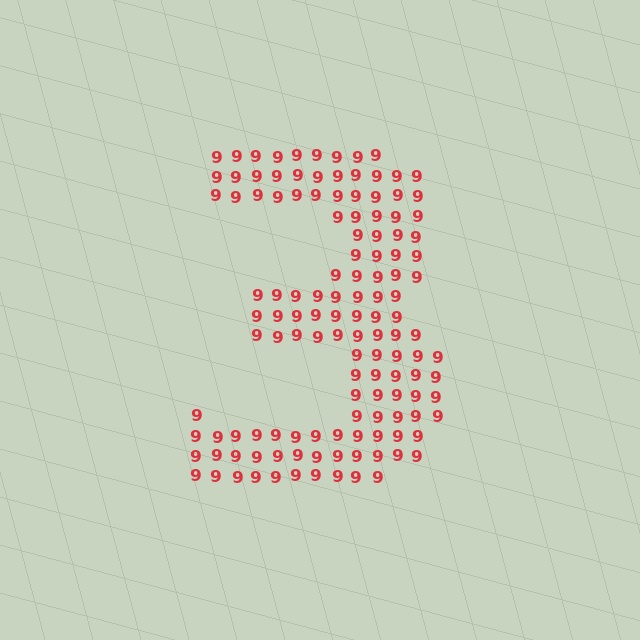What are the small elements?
The small elements are digit 9's.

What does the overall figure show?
The overall figure shows the digit 3.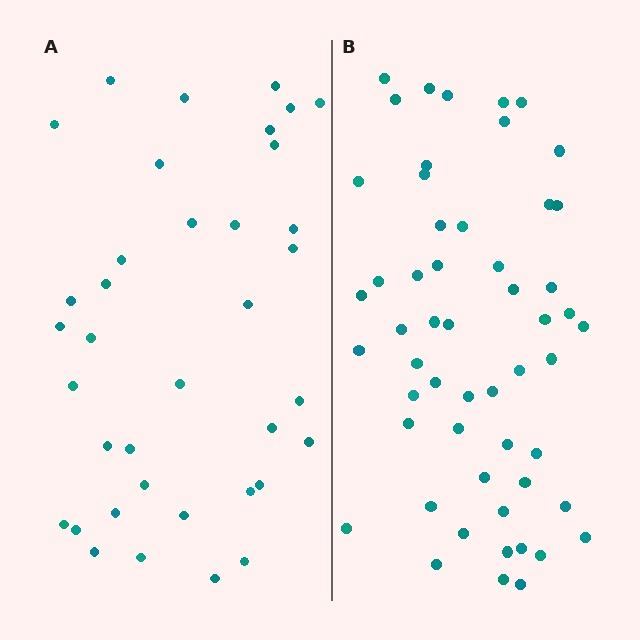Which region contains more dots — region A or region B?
Region B (the right region) has more dots.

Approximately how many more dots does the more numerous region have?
Region B has approximately 15 more dots than region A.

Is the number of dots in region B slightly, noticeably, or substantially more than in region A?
Region B has substantially more. The ratio is roughly 1.5 to 1.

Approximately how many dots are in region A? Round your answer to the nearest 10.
About 40 dots. (The exact count is 37, which rounds to 40.)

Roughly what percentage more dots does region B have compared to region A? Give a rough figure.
About 45% more.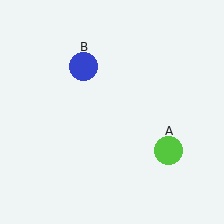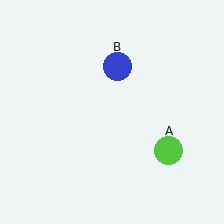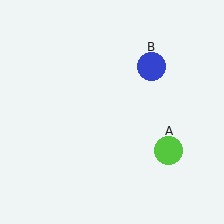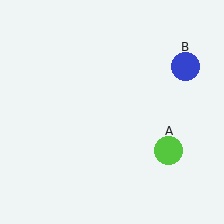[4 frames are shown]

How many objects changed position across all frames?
1 object changed position: blue circle (object B).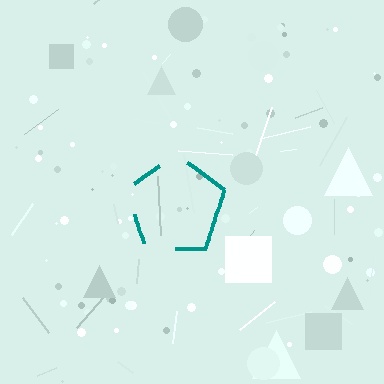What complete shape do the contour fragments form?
The contour fragments form a pentagon.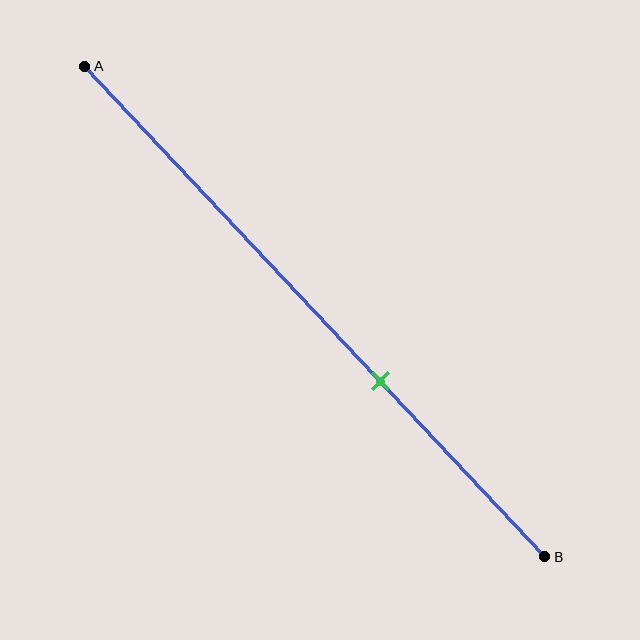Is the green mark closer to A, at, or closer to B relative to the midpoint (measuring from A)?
The green mark is closer to point B than the midpoint of segment AB.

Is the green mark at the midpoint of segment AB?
No, the mark is at about 65% from A, not at the 50% midpoint.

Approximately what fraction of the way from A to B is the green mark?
The green mark is approximately 65% of the way from A to B.